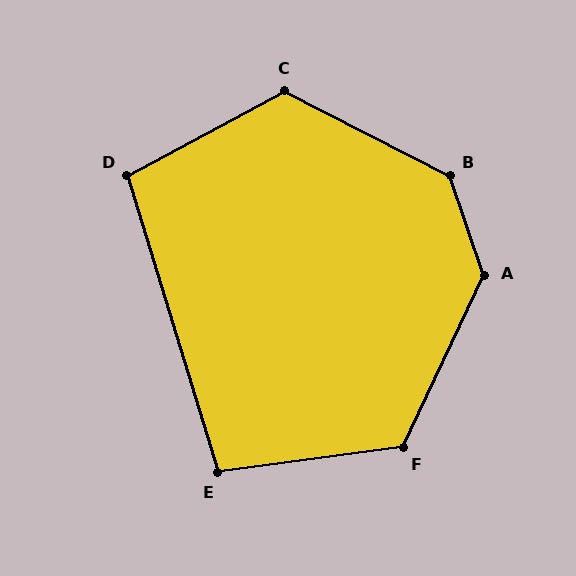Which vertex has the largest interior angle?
B, at approximately 136 degrees.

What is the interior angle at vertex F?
Approximately 123 degrees (obtuse).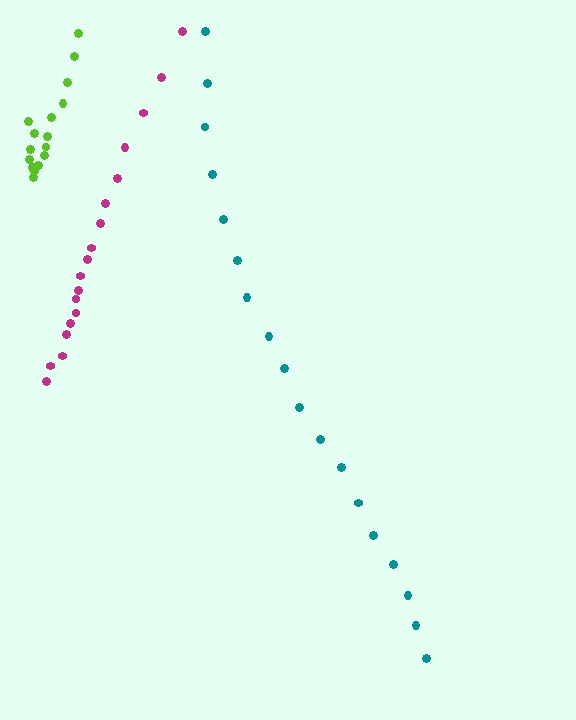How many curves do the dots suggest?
There are 3 distinct paths.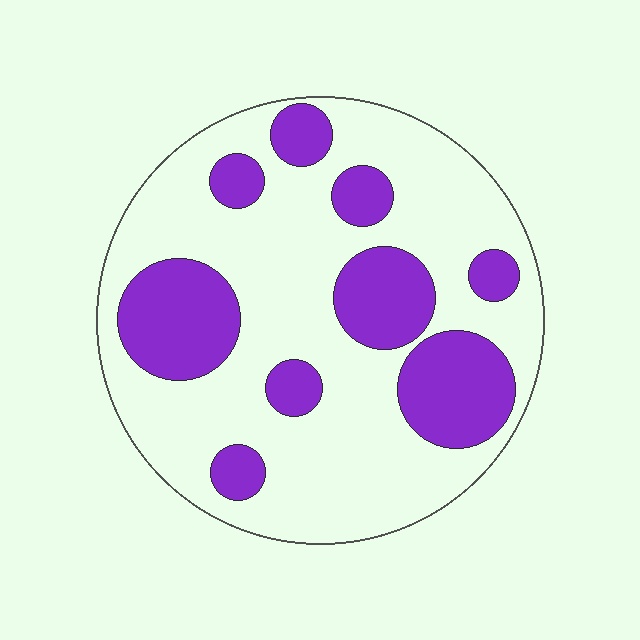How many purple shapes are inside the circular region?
9.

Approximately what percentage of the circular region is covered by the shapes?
Approximately 30%.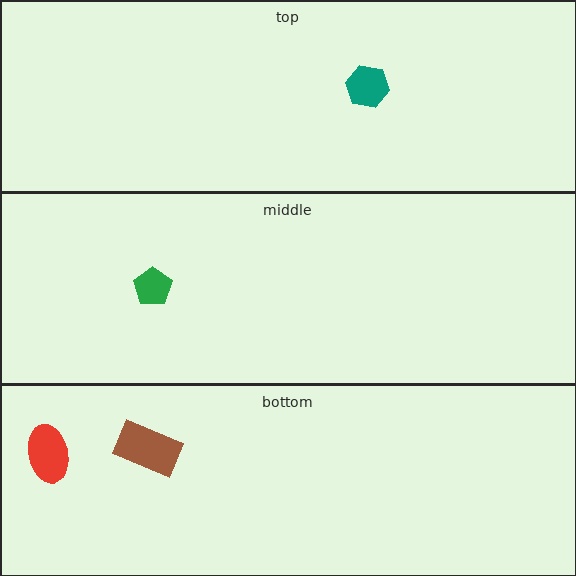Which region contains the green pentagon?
The middle region.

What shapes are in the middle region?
The green pentagon.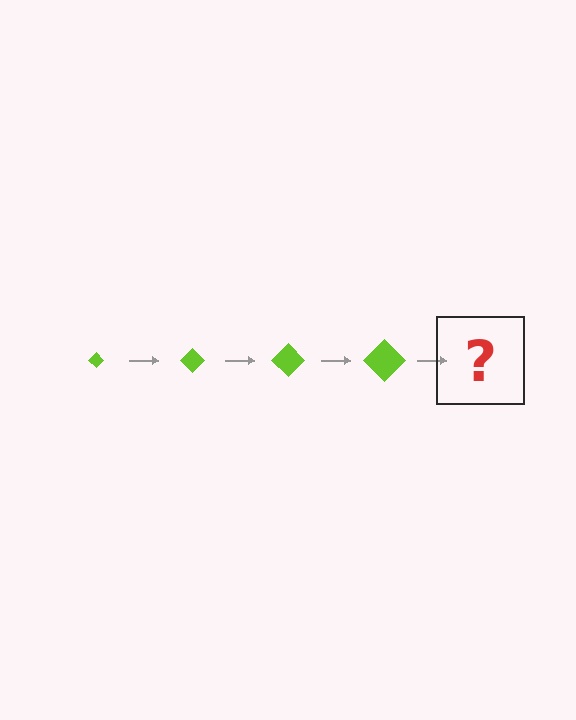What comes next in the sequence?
The next element should be a lime diamond, larger than the previous one.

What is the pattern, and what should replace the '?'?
The pattern is that the diamond gets progressively larger each step. The '?' should be a lime diamond, larger than the previous one.